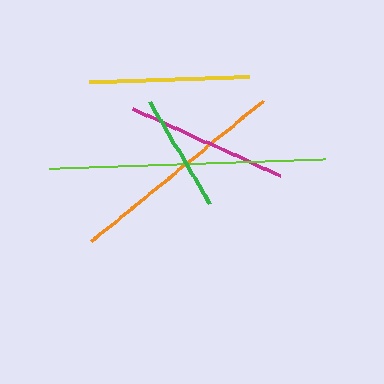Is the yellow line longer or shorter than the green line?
The yellow line is longer than the green line.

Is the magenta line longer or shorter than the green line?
The magenta line is longer than the green line.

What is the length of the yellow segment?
The yellow segment is approximately 160 pixels long.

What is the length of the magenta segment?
The magenta segment is approximately 161 pixels long.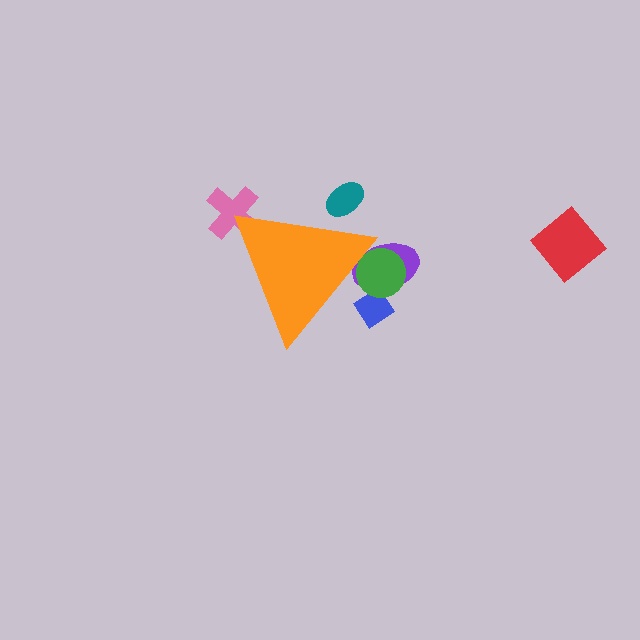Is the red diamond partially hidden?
No, the red diamond is fully visible.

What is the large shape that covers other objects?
An orange triangle.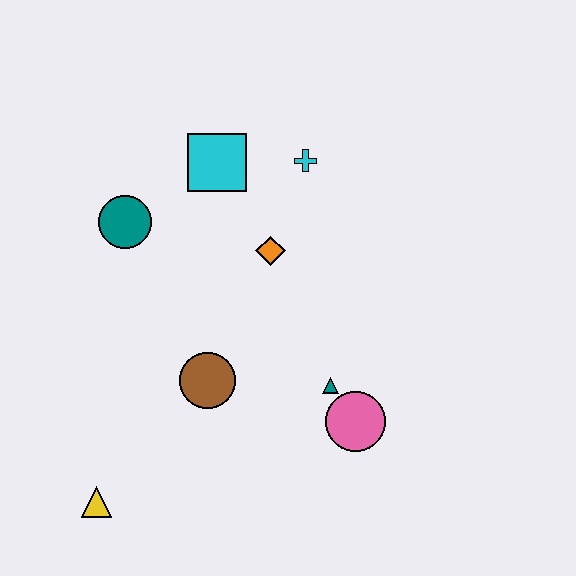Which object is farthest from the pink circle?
The teal circle is farthest from the pink circle.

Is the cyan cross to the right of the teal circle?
Yes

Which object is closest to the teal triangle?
The pink circle is closest to the teal triangle.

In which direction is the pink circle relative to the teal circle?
The pink circle is to the right of the teal circle.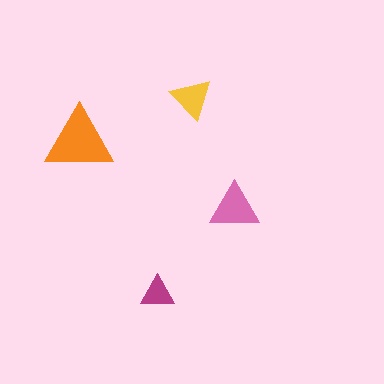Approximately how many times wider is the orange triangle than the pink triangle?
About 1.5 times wider.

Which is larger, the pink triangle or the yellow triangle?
The pink one.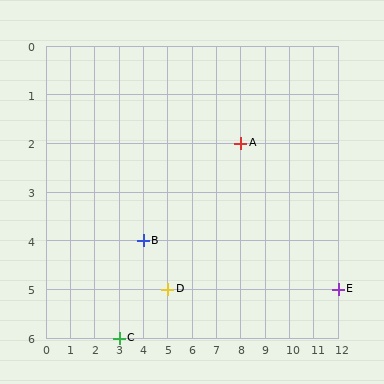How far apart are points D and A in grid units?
Points D and A are 3 columns and 3 rows apart (about 4.2 grid units diagonally).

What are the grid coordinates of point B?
Point B is at grid coordinates (4, 4).